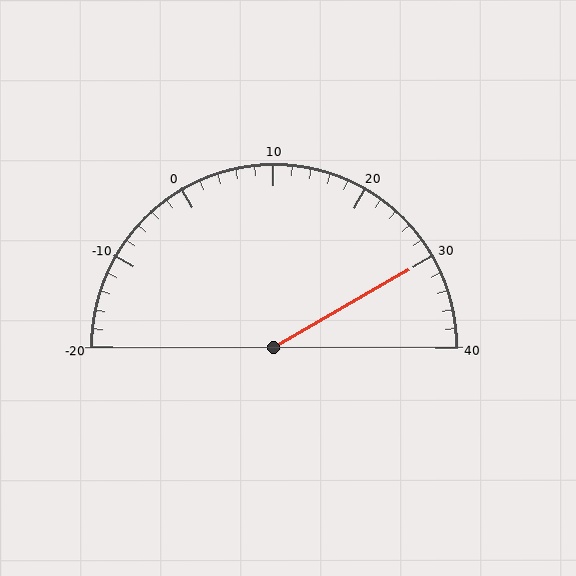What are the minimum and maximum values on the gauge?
The gauge ranges from -20 to 40.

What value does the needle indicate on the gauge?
The needle indicates approximately 30.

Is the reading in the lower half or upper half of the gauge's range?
The reading is in the upper half of the range (-20 to 40).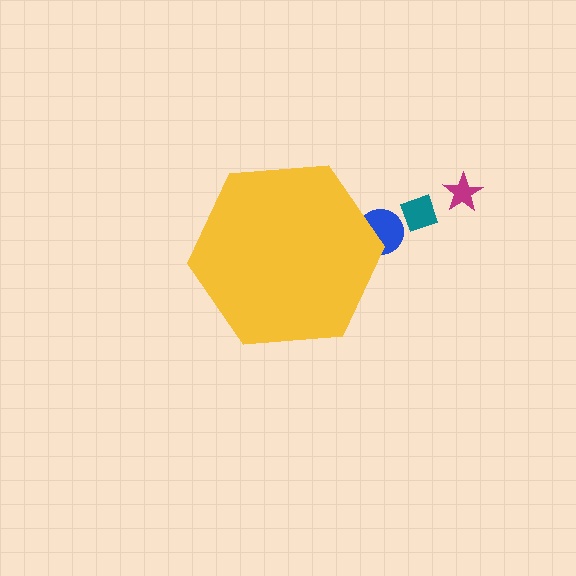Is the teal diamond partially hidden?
No, the teal diamond is fully visible.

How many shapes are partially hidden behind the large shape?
1 shape is partially hidden.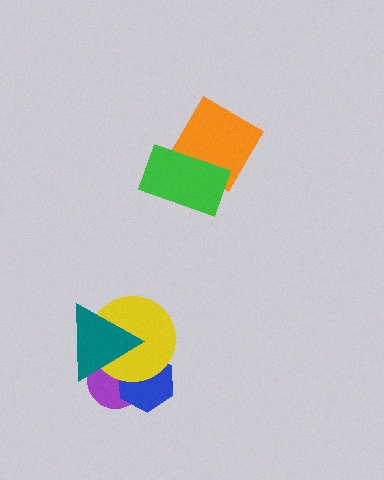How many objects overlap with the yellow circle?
3 objects overlap with the yellow circle.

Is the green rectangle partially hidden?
No, no other shape covers it.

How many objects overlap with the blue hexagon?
3 objects overlap with the blue hexagon.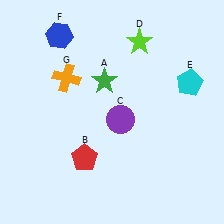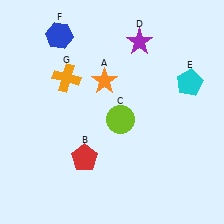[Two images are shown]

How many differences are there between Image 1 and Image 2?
There are 3 differences between the two images.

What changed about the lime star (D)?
In Image 1, D is lime. In Image 2, it changed to purple.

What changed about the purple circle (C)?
In Image 1, C is purple. In Image 2, it changed to lime.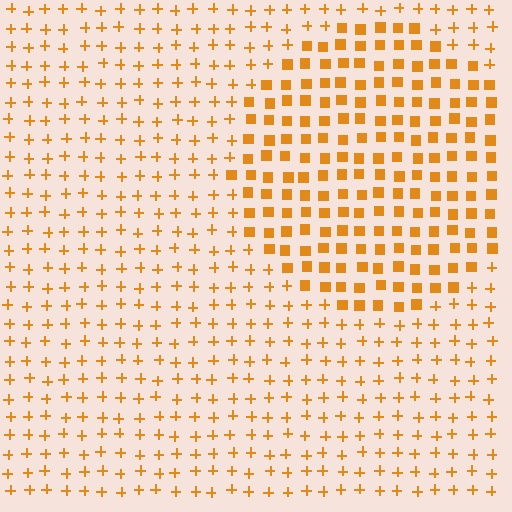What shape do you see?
I see a circle.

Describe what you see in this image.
The image is filled with small orange elements arranged in a uniform grid. A circle-shaped region contains squares, while the surrounding area contains plus signs. The boundary is defined purely by the change in element shape.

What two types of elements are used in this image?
The image uses squares inside the circle region and plus signs outside it.